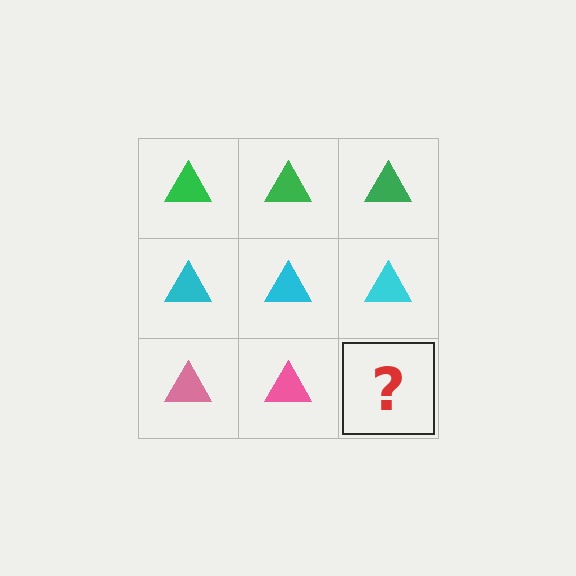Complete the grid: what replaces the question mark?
The question mark should be replaced with a pink triangle.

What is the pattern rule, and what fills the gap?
The rule is that each row has a consistent color. The gap should be filled with a pink triangle.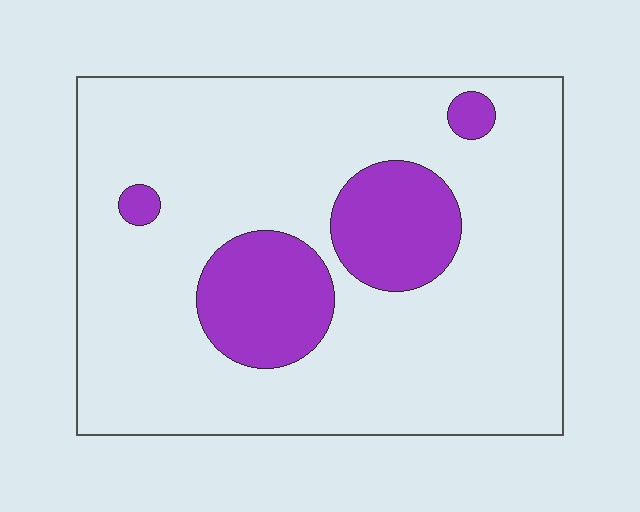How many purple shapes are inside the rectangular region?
4.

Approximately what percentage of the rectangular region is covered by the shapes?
Approximately 20%.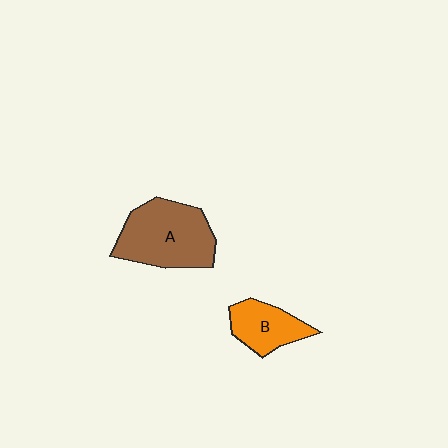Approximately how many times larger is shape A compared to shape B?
Approximately 1.8 times.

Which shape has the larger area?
Shape A (brown).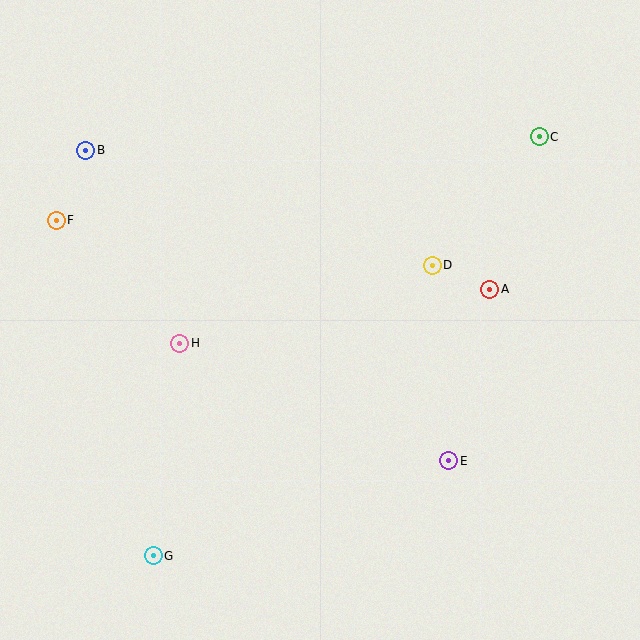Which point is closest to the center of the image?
Point D at (432, 265) is closest to the center.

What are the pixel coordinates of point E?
Point E is at (449, 461).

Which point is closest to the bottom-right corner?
Point E is closest to the bottom-right corner.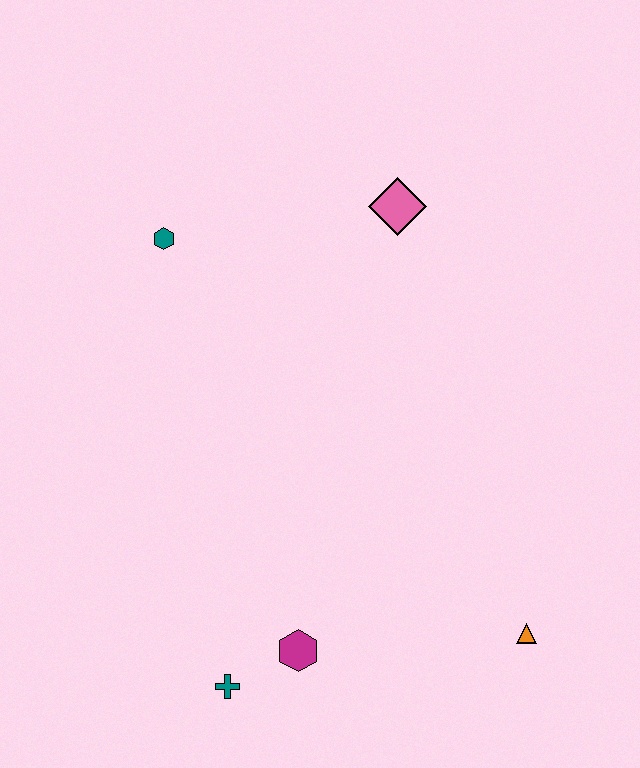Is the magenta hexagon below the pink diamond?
Yes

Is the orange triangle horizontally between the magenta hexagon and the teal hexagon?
No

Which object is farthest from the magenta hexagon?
The pink diamond is farthest from the magenta hexagon.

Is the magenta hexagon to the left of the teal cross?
No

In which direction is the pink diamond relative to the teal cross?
The pink diamond is above the teal cross.